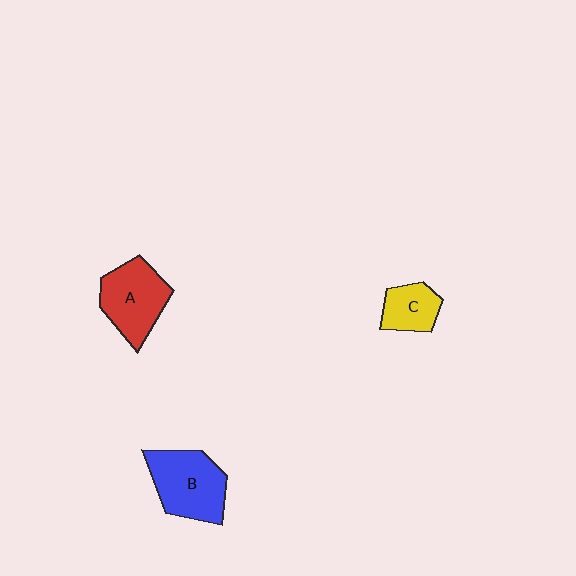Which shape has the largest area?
Shape B (blue).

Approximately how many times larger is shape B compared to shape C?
Approximately 1.9 times.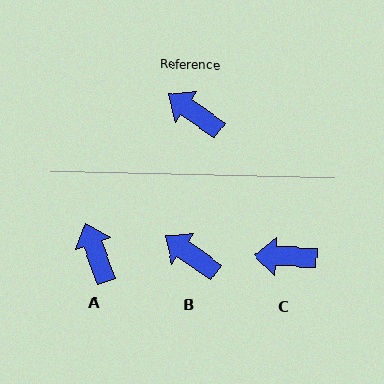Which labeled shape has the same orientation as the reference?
B.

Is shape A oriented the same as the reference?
No, it is off by about 35 degrees.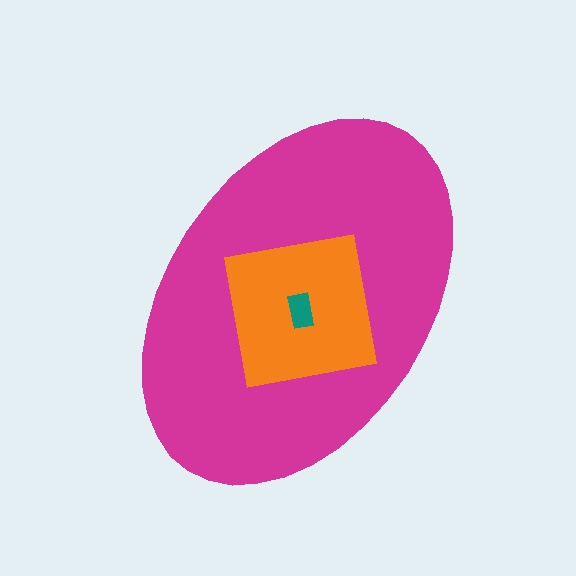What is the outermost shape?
The magenta ellipse.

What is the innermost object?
The teal rectangle.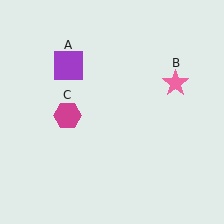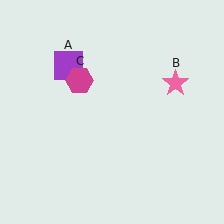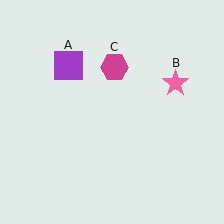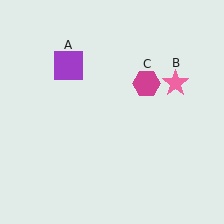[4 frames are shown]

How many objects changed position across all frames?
1 object changed position: magenta hexagon (object C).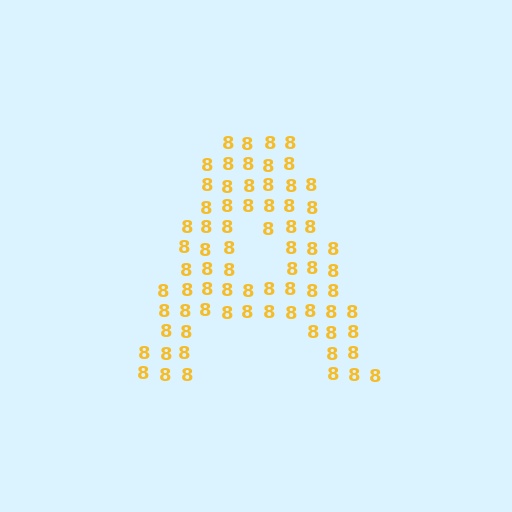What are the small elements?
The small elements are digit 8's.